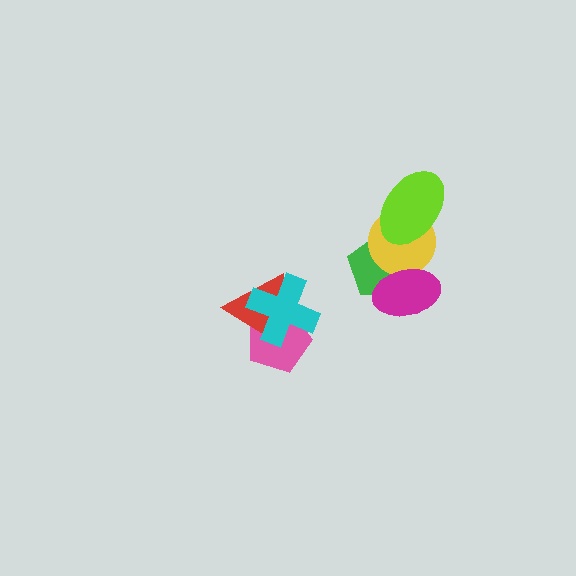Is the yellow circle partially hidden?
Yes, it is partially covered by another shape.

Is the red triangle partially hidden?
Yes, it is partially covered by another shape.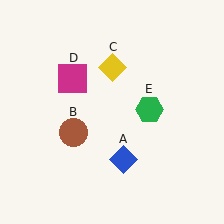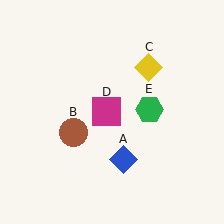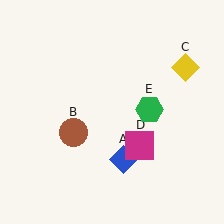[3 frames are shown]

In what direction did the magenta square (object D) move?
The magenta square (object D) moved down and to the right.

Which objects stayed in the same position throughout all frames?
Blue diamond (object A) and brown circle (object B) and green hexagon (object E) remained stationary.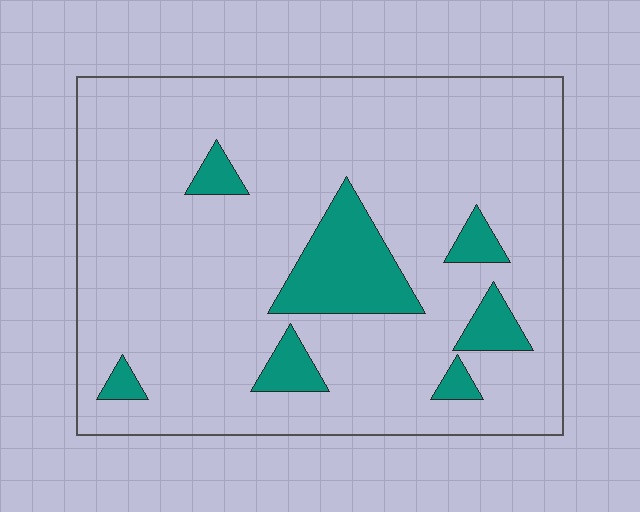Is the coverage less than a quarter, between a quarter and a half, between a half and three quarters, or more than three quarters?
Less than a quarter.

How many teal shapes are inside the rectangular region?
7.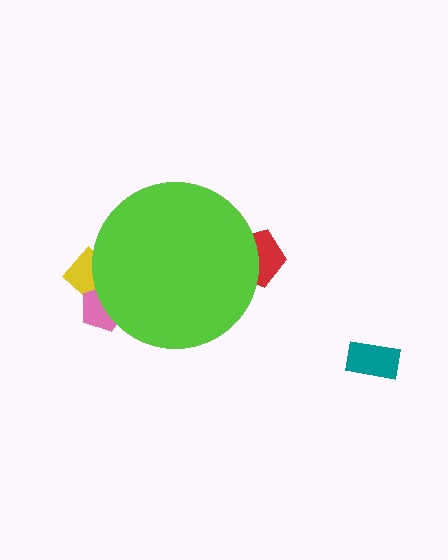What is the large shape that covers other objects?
A lime circle.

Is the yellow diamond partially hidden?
Yes, the yellow diamond is partially hidden behind the lime circle.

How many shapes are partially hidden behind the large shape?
3 shapes are partially hidden.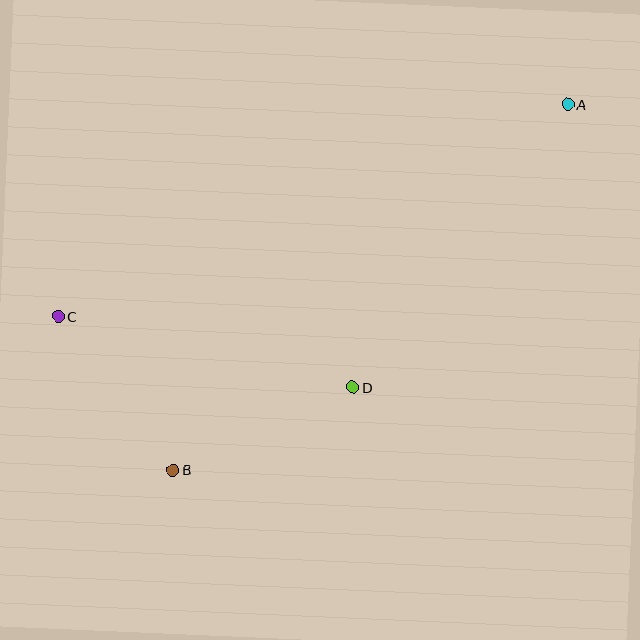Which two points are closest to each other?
Points B and C are closest to each other.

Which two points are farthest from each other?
Points A and C are farthest from each other.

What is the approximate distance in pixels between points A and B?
The distance between A and B is approximately 538 pixels.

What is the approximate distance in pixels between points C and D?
The distance between C and D is approximately 303 pixels.